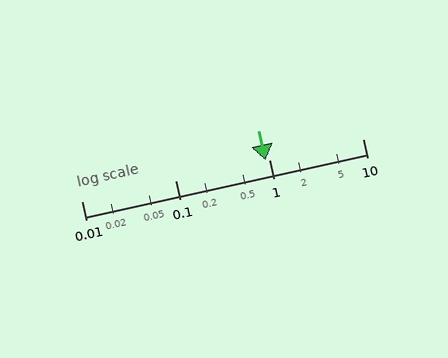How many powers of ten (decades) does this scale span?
The scale spans 3 decades, from 0.01 to 10.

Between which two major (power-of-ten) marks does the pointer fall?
The pointer is between 0.1 and 1.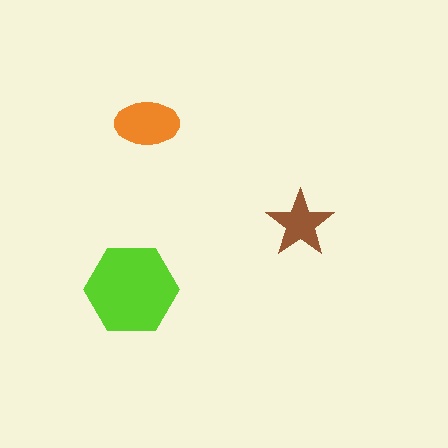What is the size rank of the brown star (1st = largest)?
3rd.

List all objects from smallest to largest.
The brown star, the orange ellipse, the lime hexagon.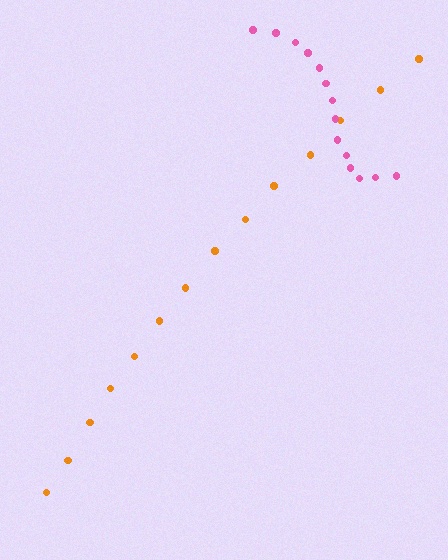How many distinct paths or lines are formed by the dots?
There are 2 distinct paths.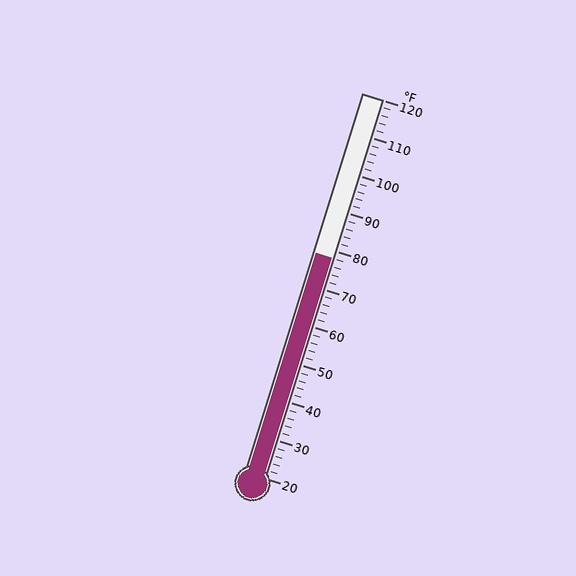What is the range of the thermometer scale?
The thermometer scale ranges from 20°F to 120°F.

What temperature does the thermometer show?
The thermometer shows approximately 78°F.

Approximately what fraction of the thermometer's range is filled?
The thermometer is filled to approximately 60% of its range.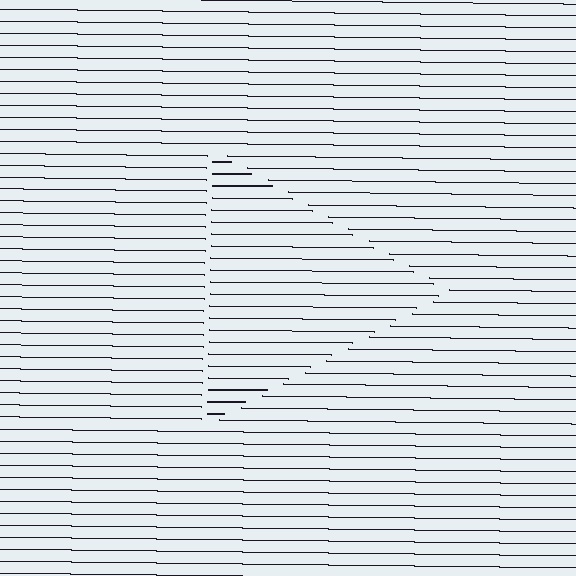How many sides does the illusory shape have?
3 sides — the line-ends trace a triangle.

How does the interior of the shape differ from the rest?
The interior of the shape contains the same grating, shifted by half a period — the contour is defined by the phase discontinuity where line-ends from the inner and outer gratings abut.